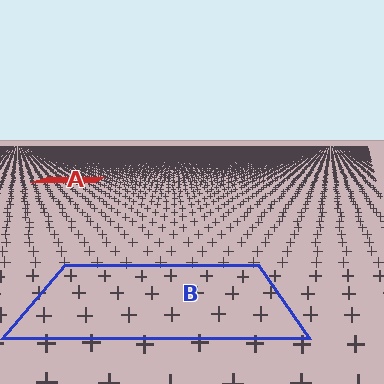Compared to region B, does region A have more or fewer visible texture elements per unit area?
Region A has more texture elements per unit area — they are packed more densely because it is farther away.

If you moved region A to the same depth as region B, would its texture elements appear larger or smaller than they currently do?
They would appear larger. At a closer depth, the same texture elements are projected at a bigger on-screen size.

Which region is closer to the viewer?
Region B is closer. The texture elements there are larger and more spread out.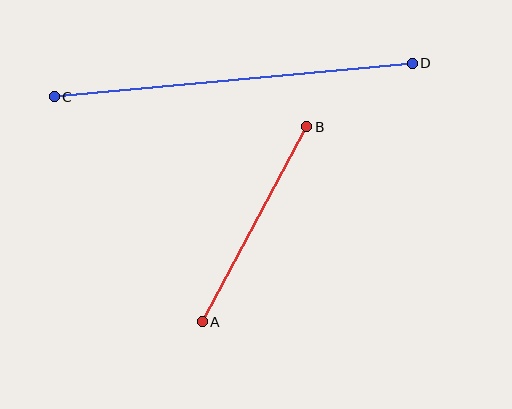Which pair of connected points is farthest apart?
Points C and D are farthest apart.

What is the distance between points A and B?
The distance is approximately 221 pixels.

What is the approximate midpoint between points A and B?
The midpoint is at approximately (254, 224) pixels.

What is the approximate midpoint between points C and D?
The midpoint is at approximately (233, 80) pixels.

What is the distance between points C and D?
The distance is approximately 359 pixels.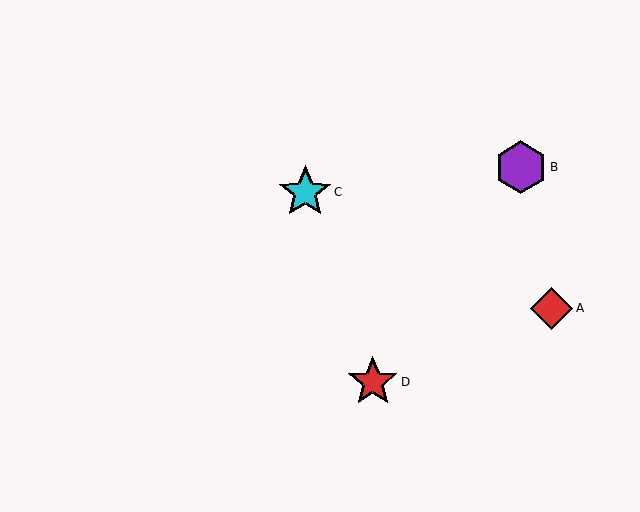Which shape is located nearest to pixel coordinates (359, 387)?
The red star (labeled D) at (373, 382) is nearest to that location.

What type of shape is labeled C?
Shape C is a cyan star.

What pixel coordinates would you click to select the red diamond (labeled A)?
Click at (552, 308) to select the red diamond A.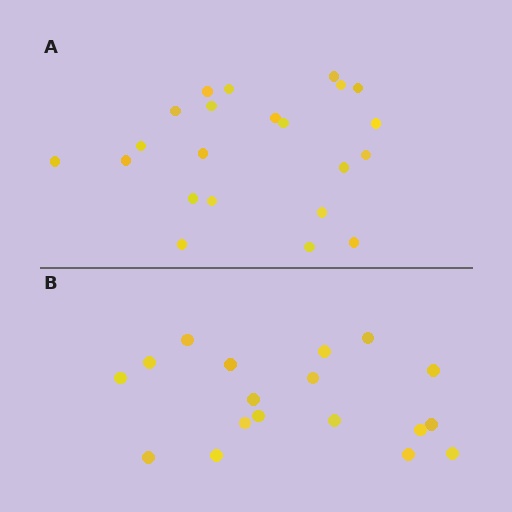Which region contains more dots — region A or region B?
Region A (the top region) has more dots.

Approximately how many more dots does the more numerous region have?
Region A has about 4 more dots than region B.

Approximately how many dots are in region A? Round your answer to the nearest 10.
About 20 dots. (The exact count is 22, which rounds to 20.)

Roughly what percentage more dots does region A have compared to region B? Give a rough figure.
About 20% more.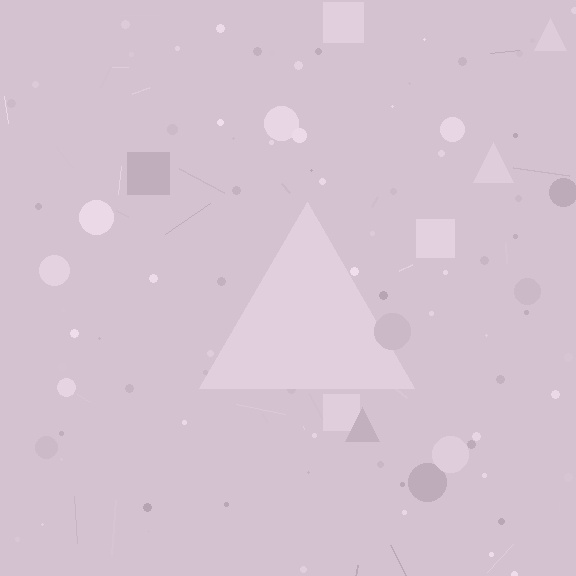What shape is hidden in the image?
A triangle is hidden in the image.